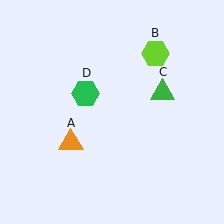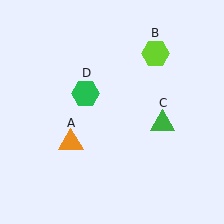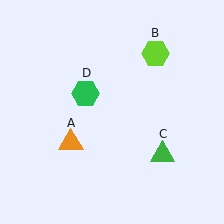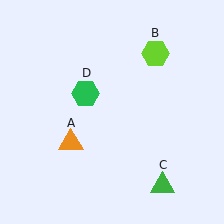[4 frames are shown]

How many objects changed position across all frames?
1 object changed position: green triangle (object C).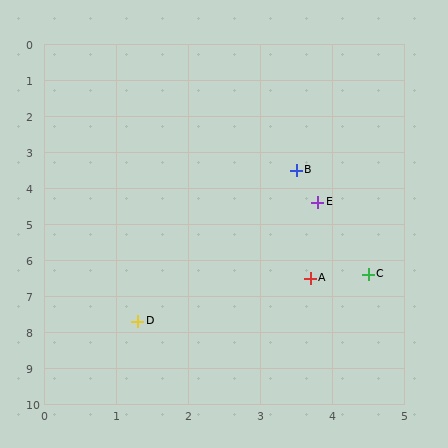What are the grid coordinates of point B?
Point B is at approximately (3.5, 3.5).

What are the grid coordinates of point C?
Point C is at approximately (4.5, 6.4).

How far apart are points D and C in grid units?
Points D and C are about 3.5 grid units apart.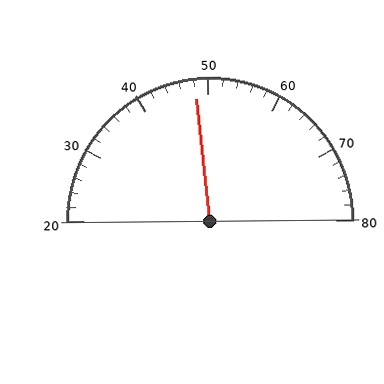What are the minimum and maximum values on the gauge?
The gauge ranges from 20 to 80.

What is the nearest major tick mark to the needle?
The nearest major tick mark is 50.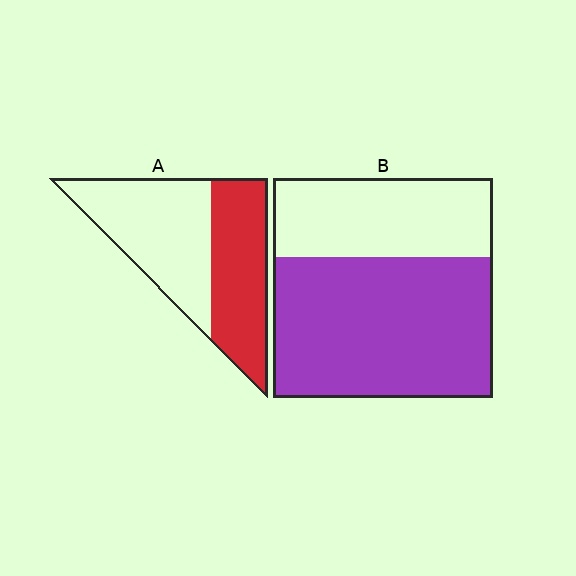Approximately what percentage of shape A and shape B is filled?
A is approximately 45% and B is approximately 65%.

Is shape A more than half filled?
No.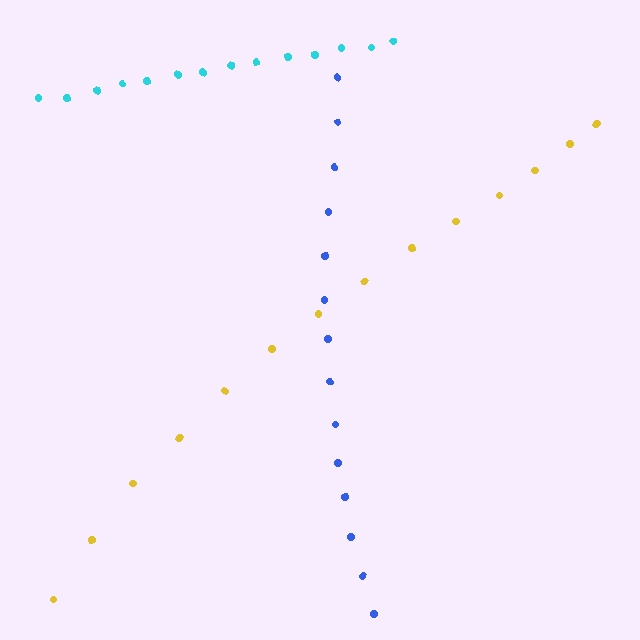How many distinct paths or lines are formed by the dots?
There are 3 distinct paths.